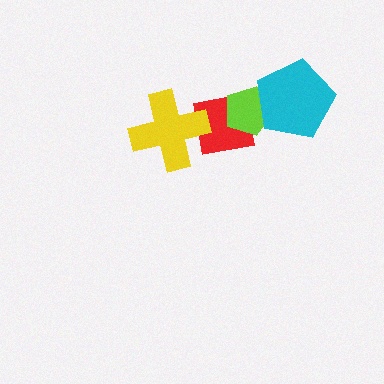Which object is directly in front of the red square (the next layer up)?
The lime pentagon is directly in front of the red square.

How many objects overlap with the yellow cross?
1 object overlaps with the yellow cross.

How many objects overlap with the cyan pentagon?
1 object overlaps with the cyan pentagon.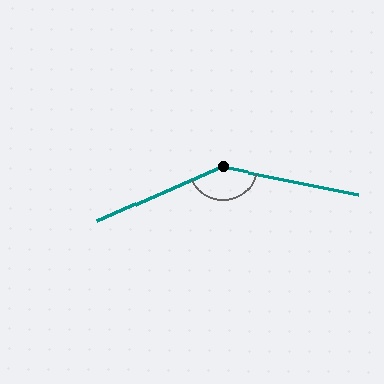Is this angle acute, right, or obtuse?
It is obtuse.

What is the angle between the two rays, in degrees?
Approximately 145 degrees.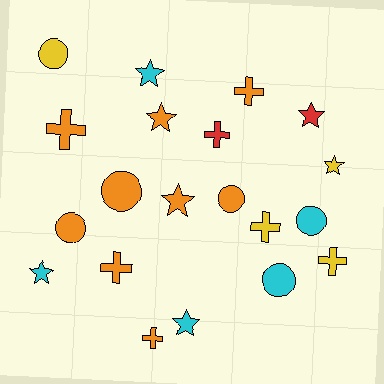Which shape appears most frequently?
Star, with 7 objects.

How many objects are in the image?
There are 20 objects.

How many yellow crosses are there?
There are 2 yellow crosses.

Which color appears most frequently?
Orange, with 9 objects.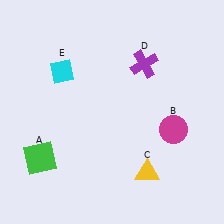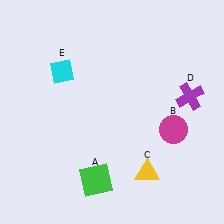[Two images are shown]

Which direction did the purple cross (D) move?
The purple cross (D) moved right.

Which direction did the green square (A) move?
The green square (A) moved right.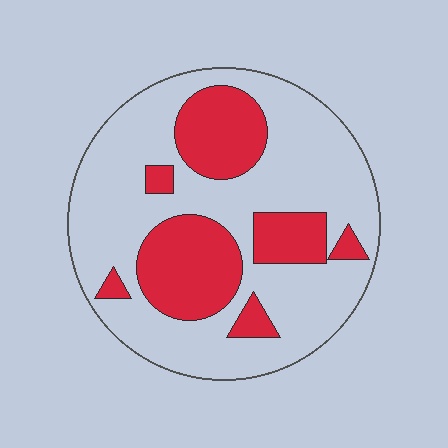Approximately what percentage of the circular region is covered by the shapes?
Approximately 30%.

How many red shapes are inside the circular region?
7.